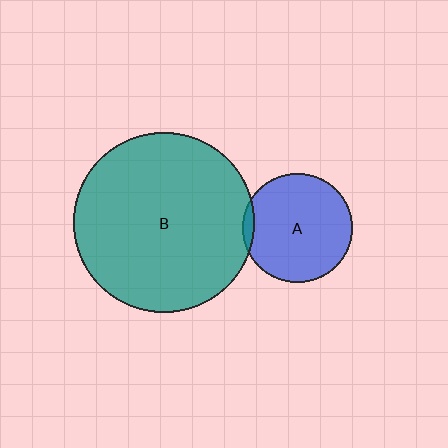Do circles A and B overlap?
Yes.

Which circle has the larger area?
Circle B (teal).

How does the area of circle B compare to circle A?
Approximately 2.7 times.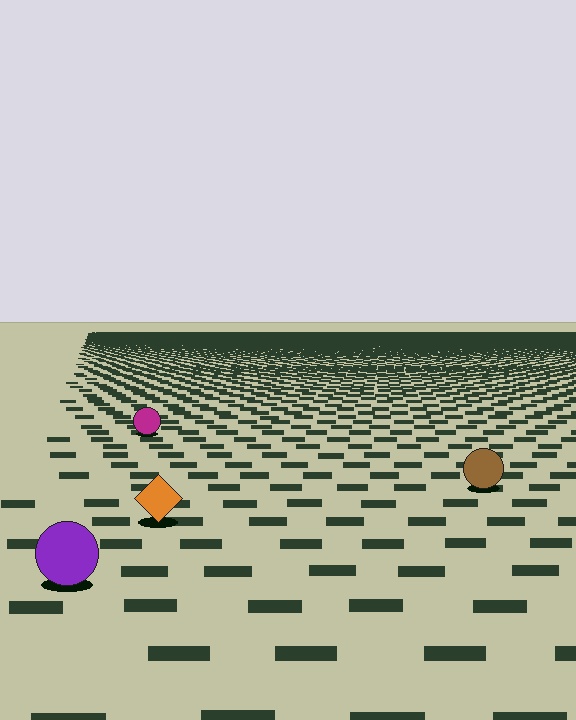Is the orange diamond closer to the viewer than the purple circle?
No. The purple circle is closer — you can tell from the texture gradient: the ground texture is coarser near it.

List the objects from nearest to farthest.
From nearest to farthest: the purple circle, the orange diamond, the brown circle, the magenta circle.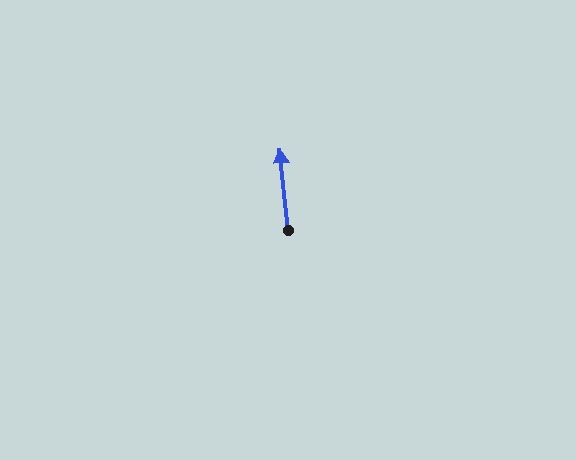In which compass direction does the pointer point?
North.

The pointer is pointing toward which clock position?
Roughly 12 o'clock.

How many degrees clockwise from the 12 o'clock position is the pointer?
Approximately 354 degrees.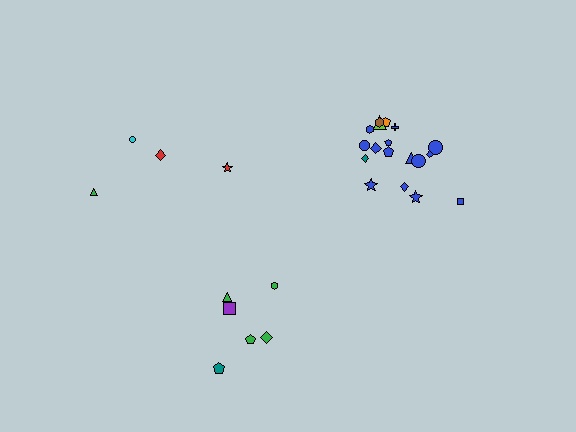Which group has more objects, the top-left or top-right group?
The top-right group.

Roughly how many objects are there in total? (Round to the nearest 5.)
Roughly 30 objects in total.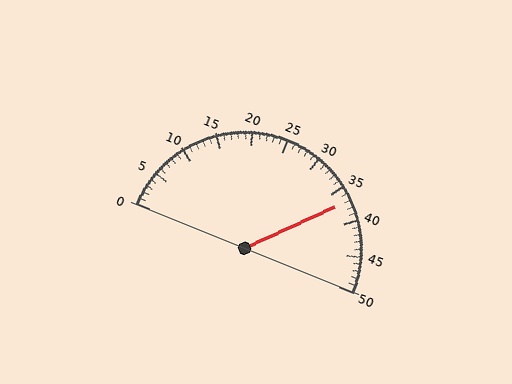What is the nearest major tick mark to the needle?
The nearest major tick mark is 35.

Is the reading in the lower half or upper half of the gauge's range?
The reading is in the upper half of the range (0 to 50).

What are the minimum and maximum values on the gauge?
The gauge ranges from 0 to 50.